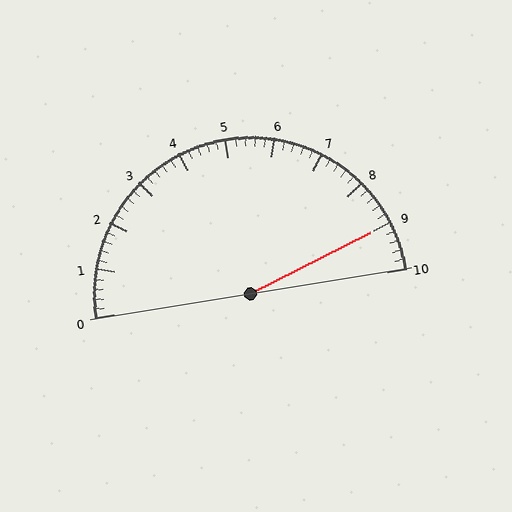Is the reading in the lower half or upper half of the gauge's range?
The reading is in the upper half of the range (0 to 10).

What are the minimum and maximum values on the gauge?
The gauge ranges from 0 to 10.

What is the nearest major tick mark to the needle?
The nearest major tick mark is 9.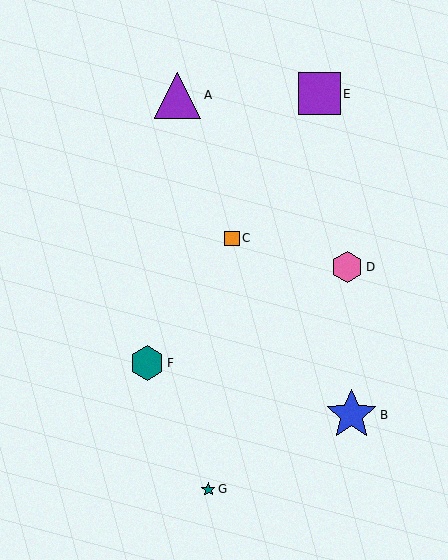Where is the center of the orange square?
The center of the orange square is at (232, 239).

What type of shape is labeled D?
Shape D is a pink hexagon.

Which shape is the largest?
The blue star (labeled B) is the largest.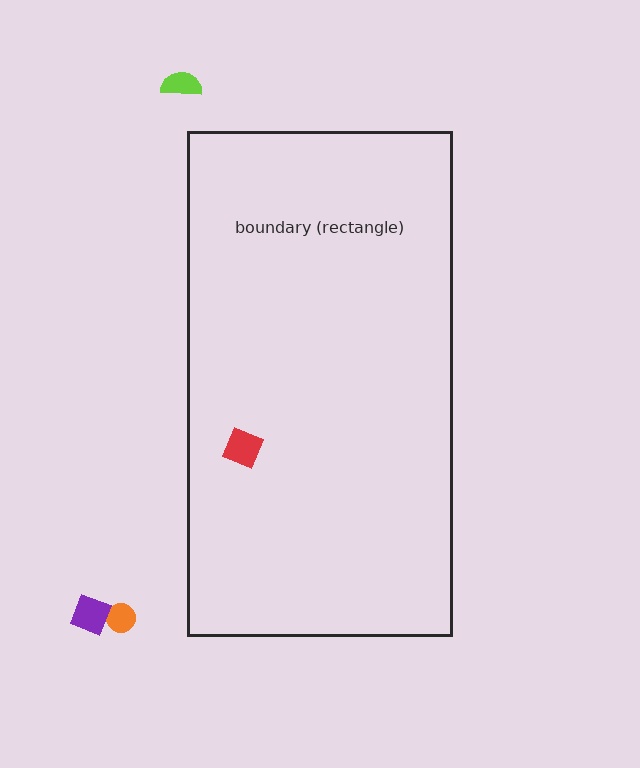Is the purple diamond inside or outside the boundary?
Outside.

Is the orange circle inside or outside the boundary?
Outside.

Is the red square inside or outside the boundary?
Inside.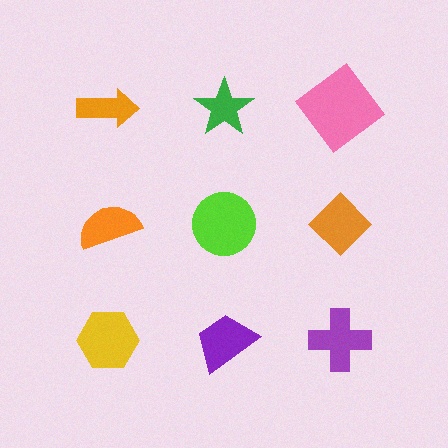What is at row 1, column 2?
A green star.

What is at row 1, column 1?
An orange arrow.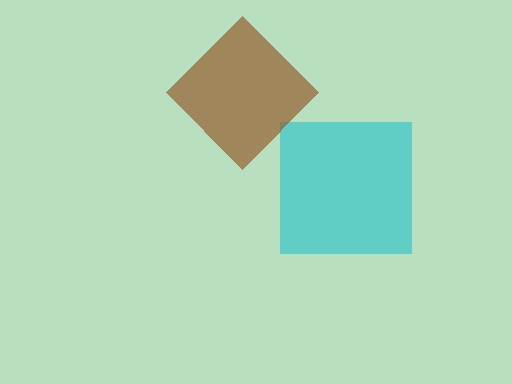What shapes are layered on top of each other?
The layered shapes are: a cyan square, a brown diamond.